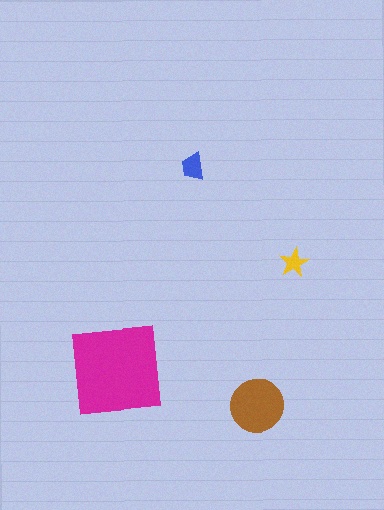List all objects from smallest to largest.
The yellow star, the blue trapezoid, the brown circle, the magenta square.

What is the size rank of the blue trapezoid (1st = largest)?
3rd.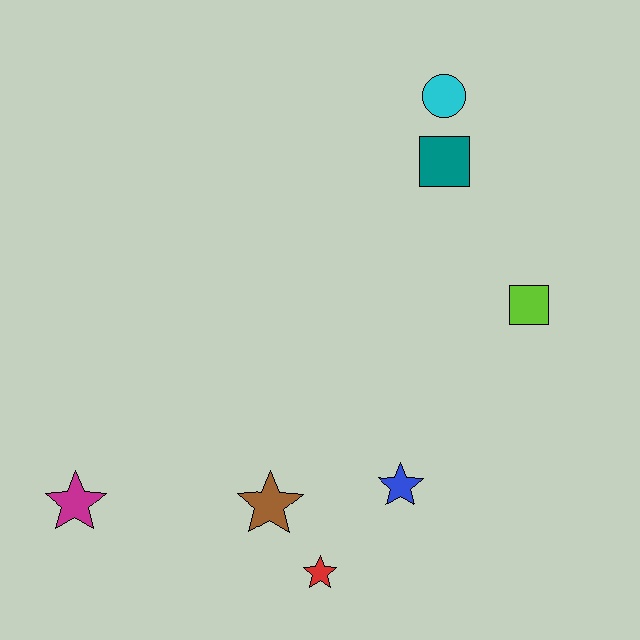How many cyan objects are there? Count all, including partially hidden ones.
There is 1 cyan object.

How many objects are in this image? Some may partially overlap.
There are 7 objects.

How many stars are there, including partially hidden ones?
There are 4 stars.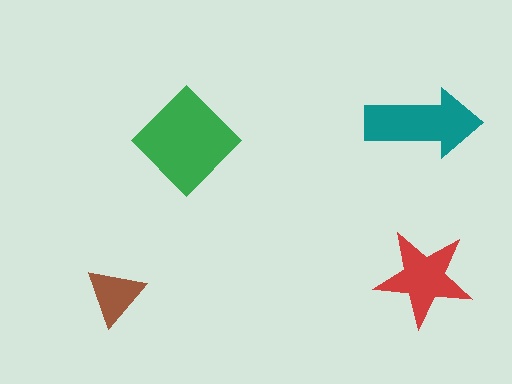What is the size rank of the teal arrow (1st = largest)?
2nd.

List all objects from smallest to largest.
The brown triangle, the red star, the teal arrow, the green diamond.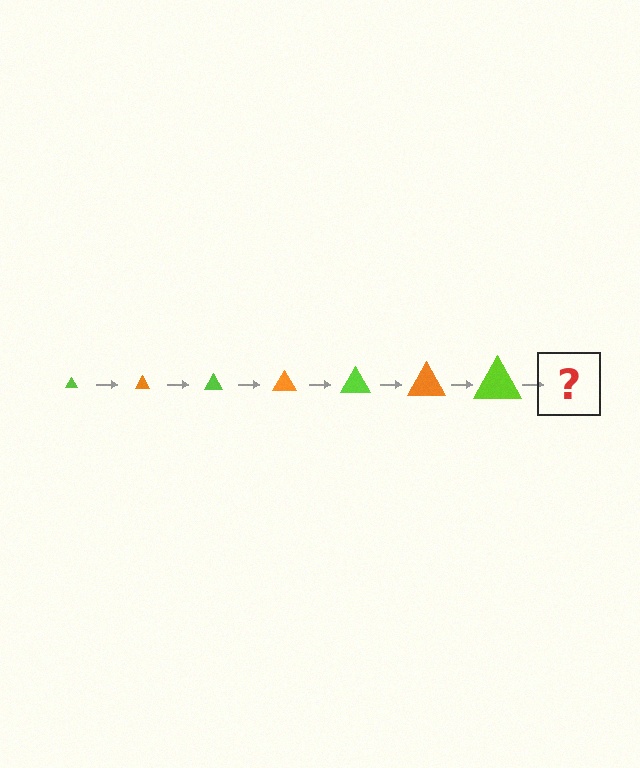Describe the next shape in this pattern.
It should be an orange triangle, larger than the previous one.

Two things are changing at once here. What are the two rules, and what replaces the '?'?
The two rules are that the triangle grows larger each step and the color cycles through lime and orange. The '?' should be an orange triangle, larger than the previous one.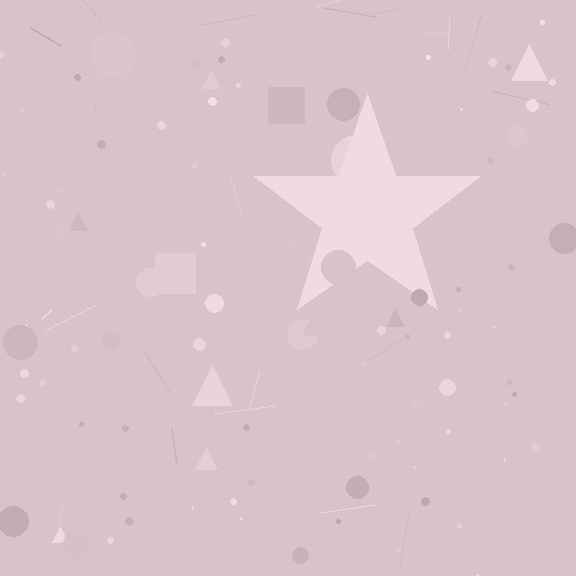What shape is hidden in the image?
A star is hidden in the image.